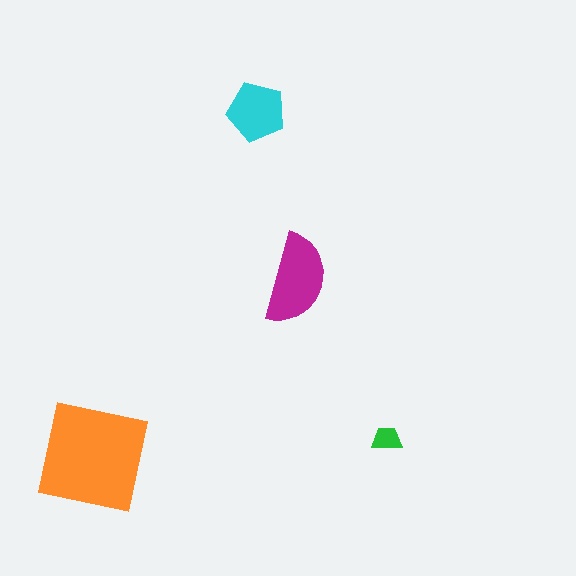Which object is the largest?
The orange square.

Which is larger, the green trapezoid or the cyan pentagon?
The cyan pentagon.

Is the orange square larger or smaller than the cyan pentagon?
Larger.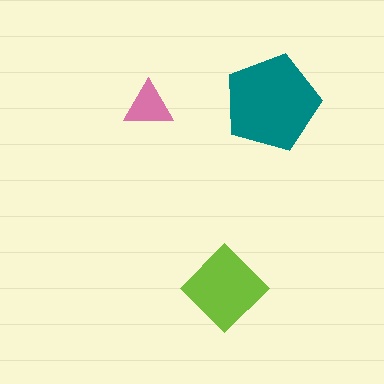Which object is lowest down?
The lime diamond is bottommost.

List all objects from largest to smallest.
The teal pentagon, the lime diamond, the pink triangle.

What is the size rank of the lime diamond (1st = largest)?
2nd.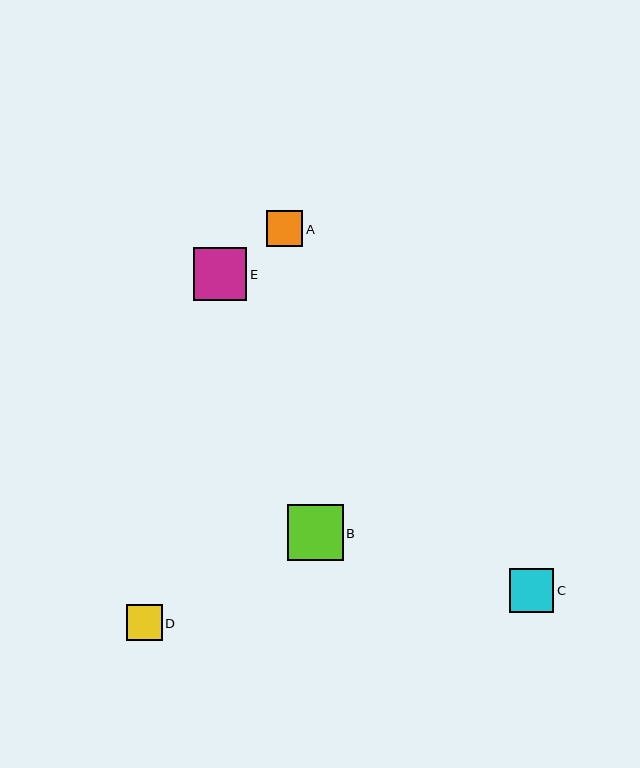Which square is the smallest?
Square A is the smallest with a size of approximately 36 pixels.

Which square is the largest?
Square B is the largest with a size of approximately 56 pixels.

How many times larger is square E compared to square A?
Square E is approximately 1.5 times the size of square A.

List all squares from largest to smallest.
From largest to smallest: B, E, C, D, A.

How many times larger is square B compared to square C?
Square B is approximately 1.3 times the size of square C.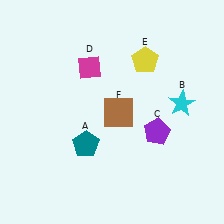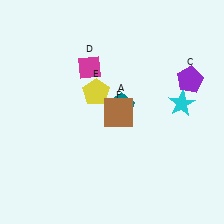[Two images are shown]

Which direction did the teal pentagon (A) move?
The teal pentagon (A) moved up.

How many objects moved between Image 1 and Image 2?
3 objects moved between the two images.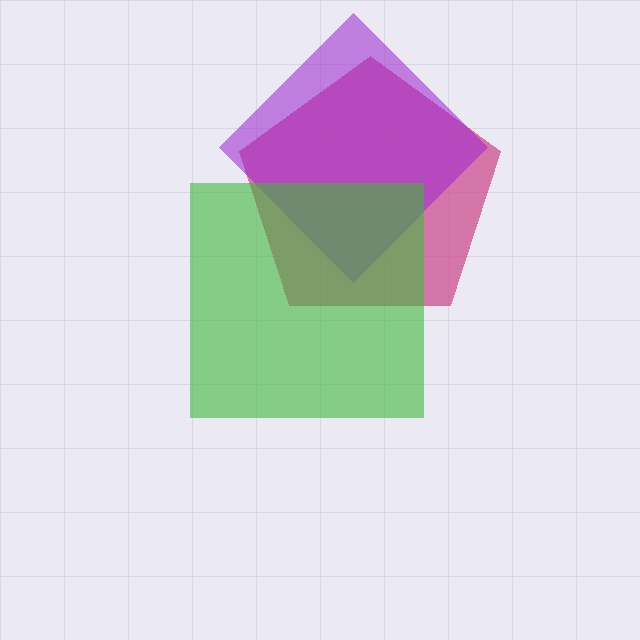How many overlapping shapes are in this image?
There are 3 overlapping shapes in the image.